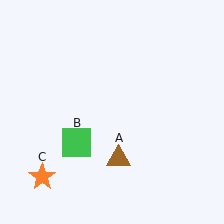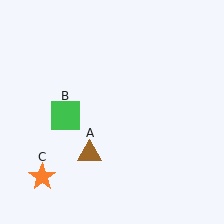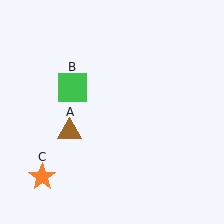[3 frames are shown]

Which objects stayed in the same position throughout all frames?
Orange star (object C) remained stationary.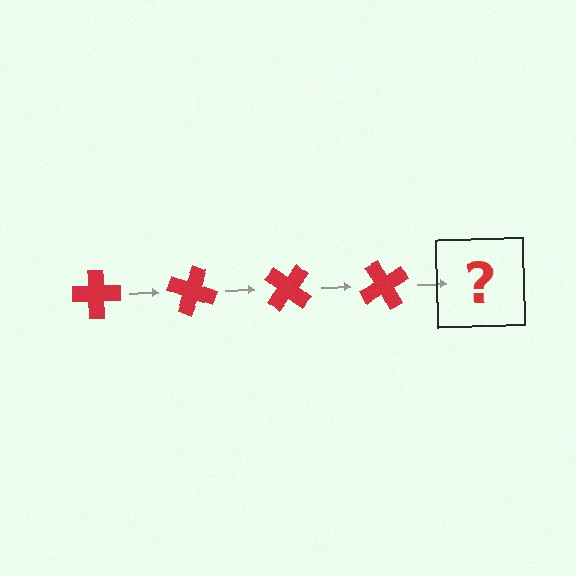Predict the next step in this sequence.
The next step is a red cross rotated 80 degrees.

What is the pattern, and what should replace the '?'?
The pattern is that the cross rotates 20 degrees each step. The '?' should be a red cross rotated 80 degrees.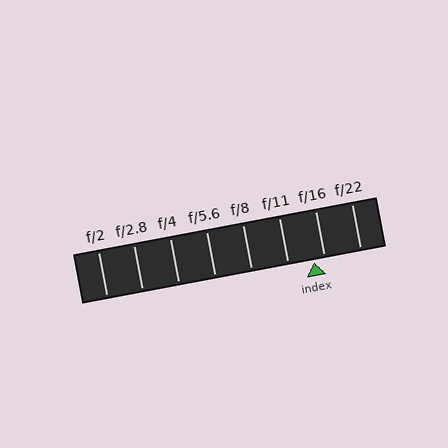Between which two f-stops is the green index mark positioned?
The index mark is between f/11 and f/16.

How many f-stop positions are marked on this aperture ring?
There are 8 f-stop positions marked.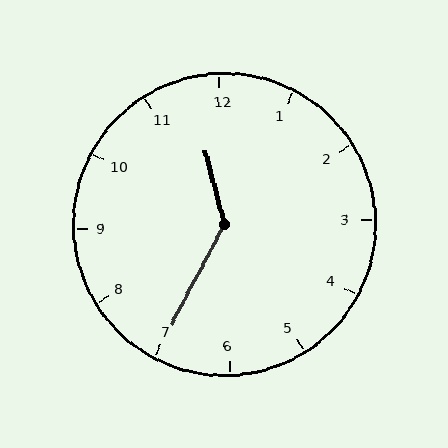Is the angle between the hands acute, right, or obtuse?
It is obtuse.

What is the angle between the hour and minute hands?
Approximately 138 degrees.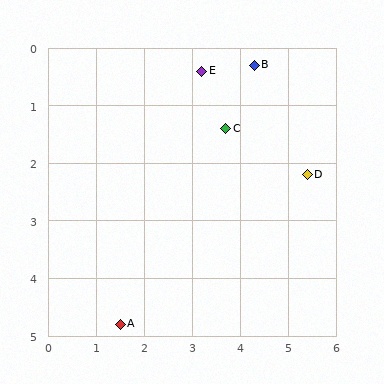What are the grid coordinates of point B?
Point B is at approximately (4.3, 0.3).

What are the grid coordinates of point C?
Point C is at approximately (3.7, 1.4).